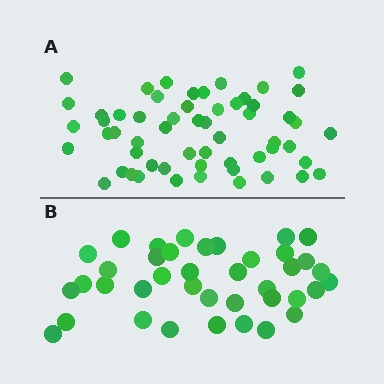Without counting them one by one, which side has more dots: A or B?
Region A (the top region) has more dots.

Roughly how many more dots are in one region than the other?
Region A has approximately 20 more dots than region B.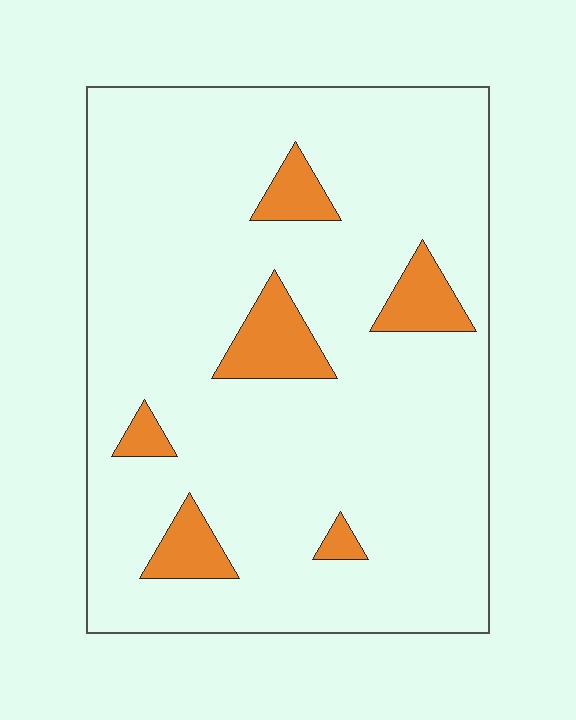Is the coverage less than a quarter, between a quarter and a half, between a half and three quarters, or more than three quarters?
Less than a quarter.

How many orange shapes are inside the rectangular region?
6.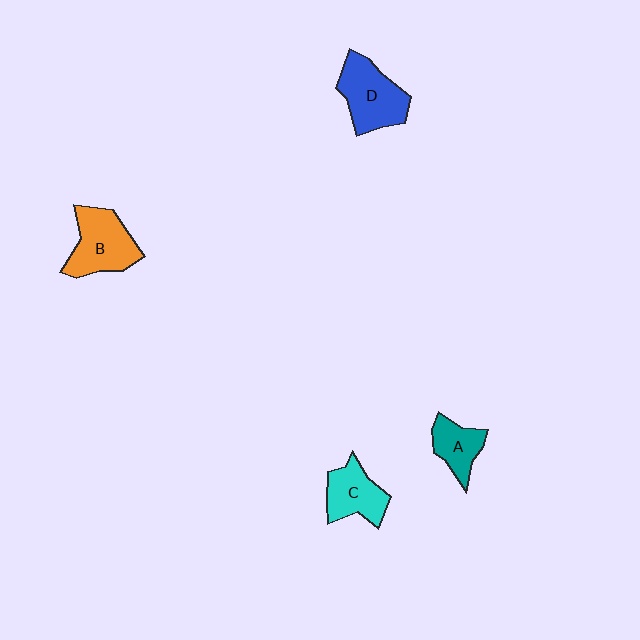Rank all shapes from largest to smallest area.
From largest to smallest: D (blue), B (orange), C (cyan), A (teal).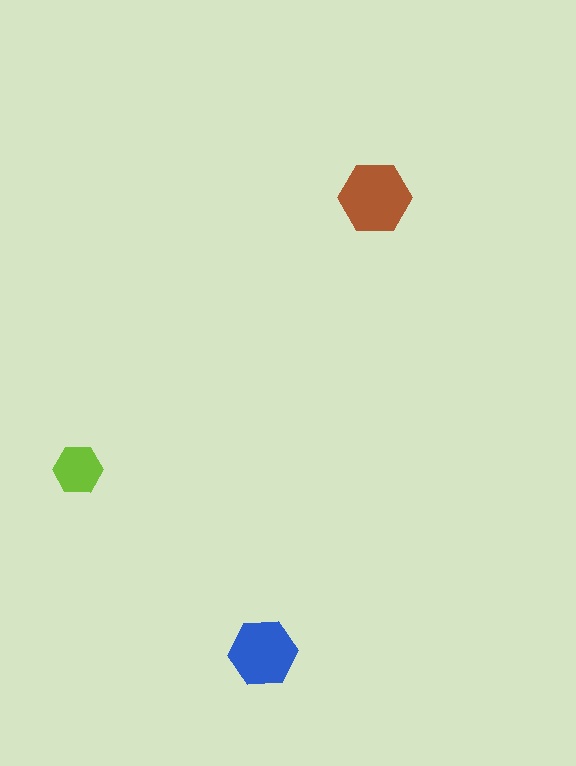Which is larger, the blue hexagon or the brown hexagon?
The brown one.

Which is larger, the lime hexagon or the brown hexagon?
The brown one.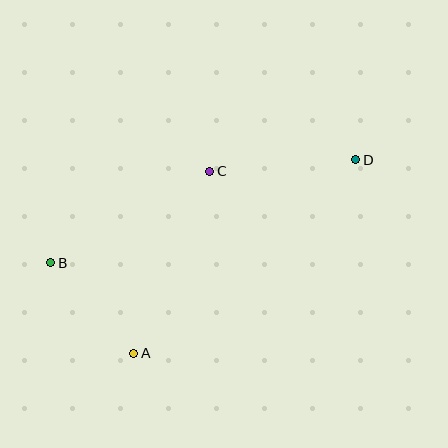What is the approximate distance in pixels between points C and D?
The distance between C and D is approximately 147 pixels.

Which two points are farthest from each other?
Points B and D are farthest from each other.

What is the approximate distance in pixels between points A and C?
The distance between A and C is approximately 197 pixels.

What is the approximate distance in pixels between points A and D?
The distance between A and D is approximately 295 pixels.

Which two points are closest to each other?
Points A and B are closest to each other.